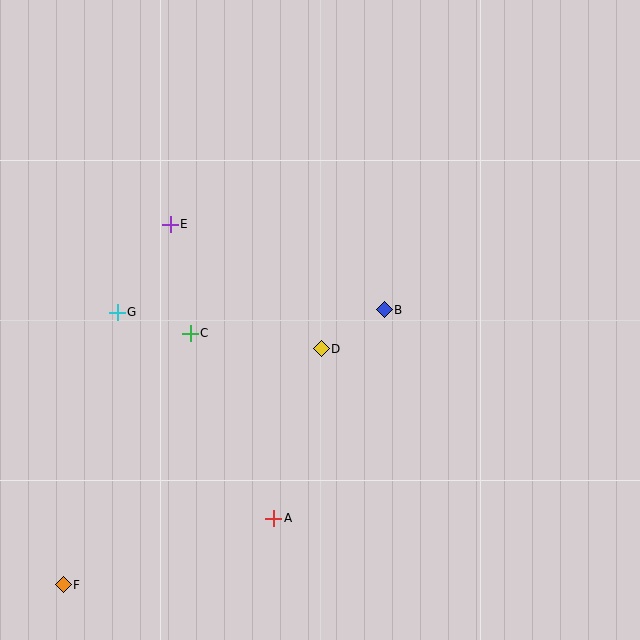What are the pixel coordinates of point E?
Point E is at (170, 224).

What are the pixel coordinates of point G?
Point G is at (117, 312).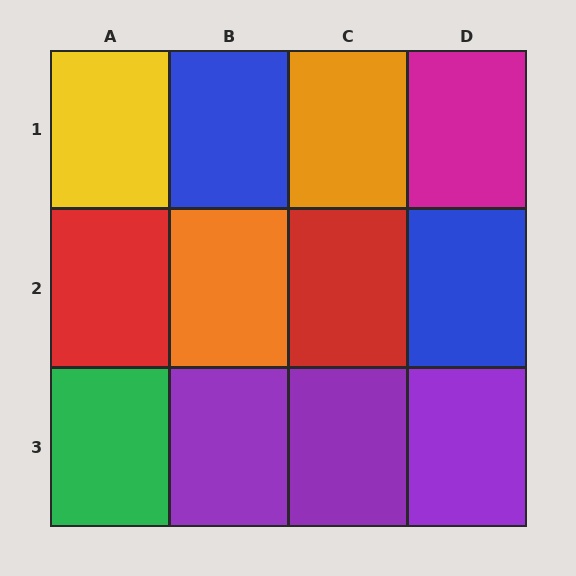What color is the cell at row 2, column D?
Blue.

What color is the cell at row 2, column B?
Orange.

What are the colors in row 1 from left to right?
Yellow, blue, orange, magenta.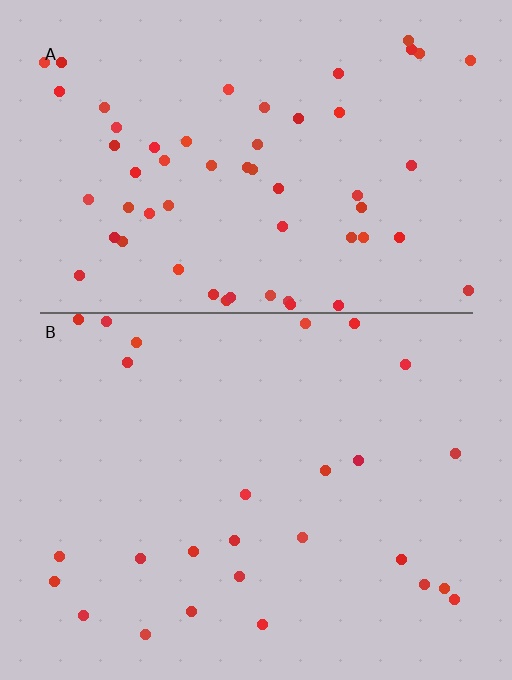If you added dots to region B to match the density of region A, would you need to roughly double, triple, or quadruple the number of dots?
Approximately double.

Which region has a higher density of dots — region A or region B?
A (the top).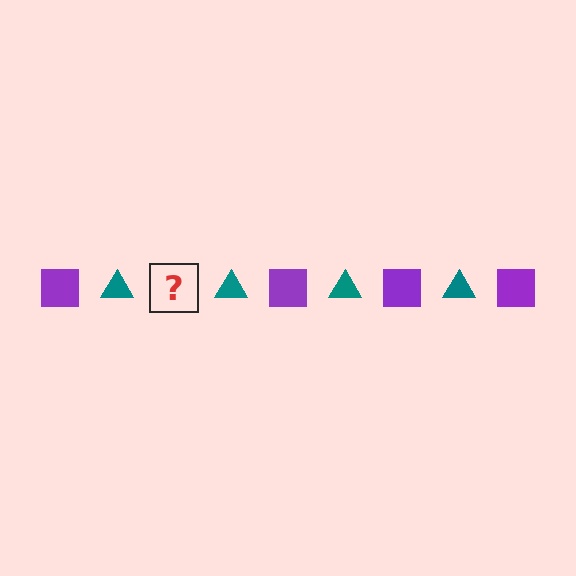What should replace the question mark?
The question mark should be replaced with a purple square.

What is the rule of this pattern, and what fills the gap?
The rule is that the pattern alternates between purple square and teal triangle. The gap should be filled with a purple square.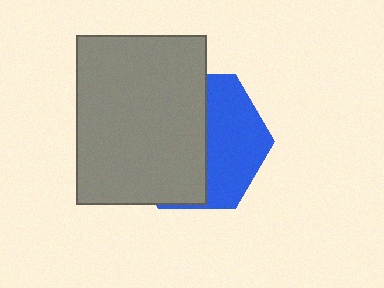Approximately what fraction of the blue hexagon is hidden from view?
Roughly 58% of the blue hexagon is hidden behind the gray rectangle.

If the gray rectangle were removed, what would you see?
You would see the complete blue hexagon.